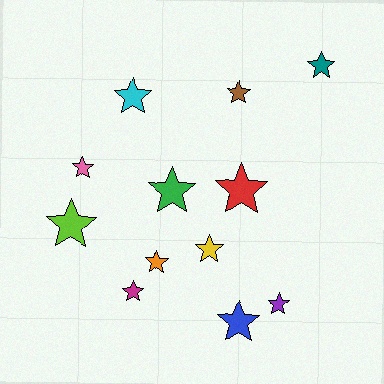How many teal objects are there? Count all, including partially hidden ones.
There is 1 teal object.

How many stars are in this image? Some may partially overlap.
There are 12 stars.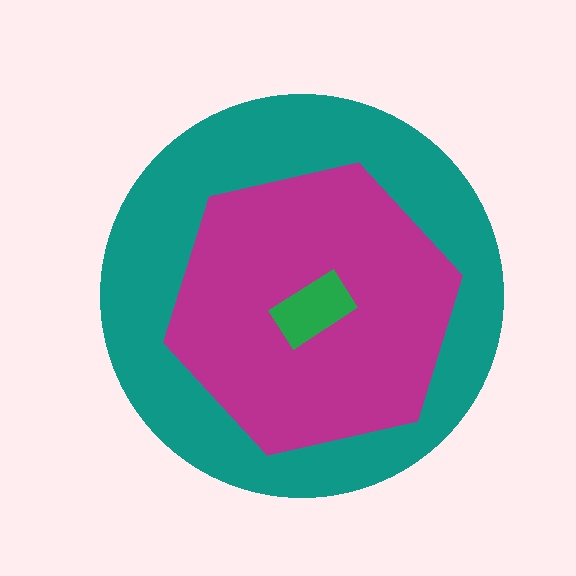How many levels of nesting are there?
3.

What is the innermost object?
The green rectangle.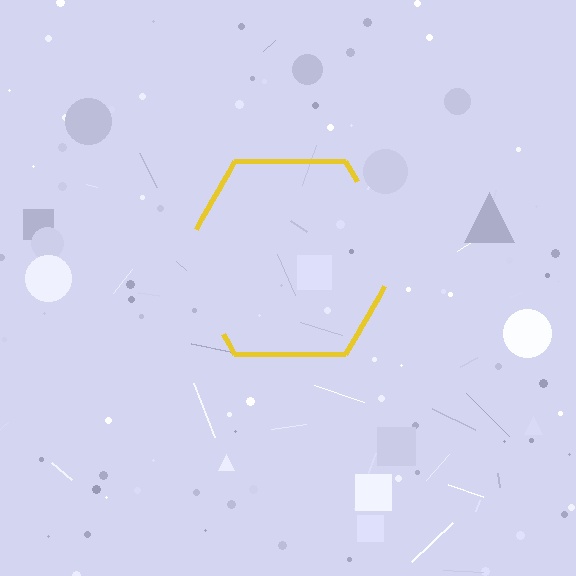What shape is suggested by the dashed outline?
The dashed outline suggests a hexagon.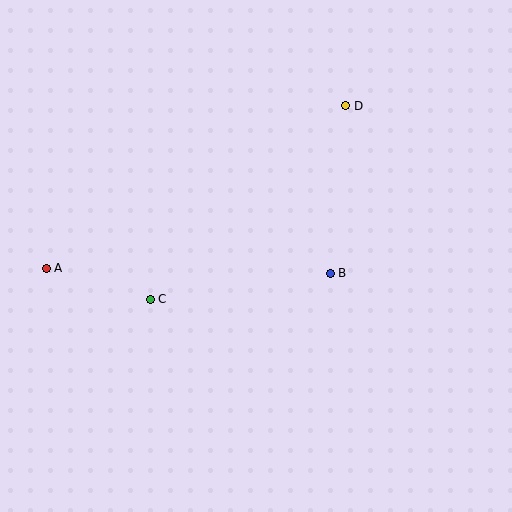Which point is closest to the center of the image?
Point B at (330, 273) is closest to the center.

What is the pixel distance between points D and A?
The distance between D and A is 341 pixels.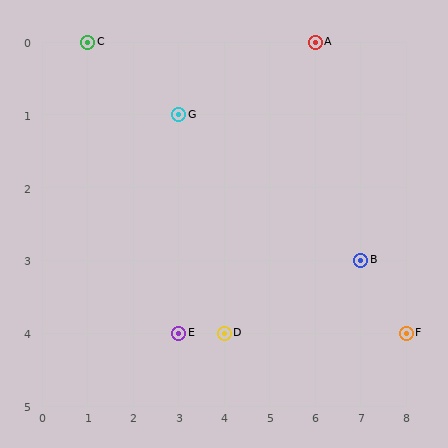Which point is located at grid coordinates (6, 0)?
Point A is at (6, 0).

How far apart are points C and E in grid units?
Points C and E are 2 columns and 4 rows apart (about 4.5 grid units diagonally).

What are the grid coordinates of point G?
Point G is at grid coordinates (3, 1).